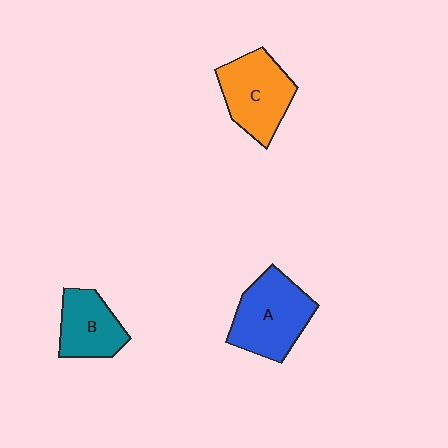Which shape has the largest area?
Shape A (blue).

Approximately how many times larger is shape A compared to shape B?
Approximately 1.4 times.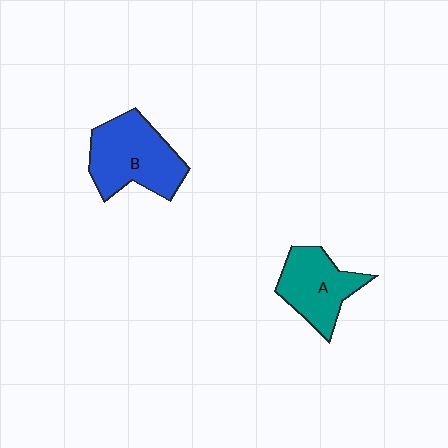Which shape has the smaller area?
Shape A (teal).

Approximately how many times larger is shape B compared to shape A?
Approximately 1.3 times.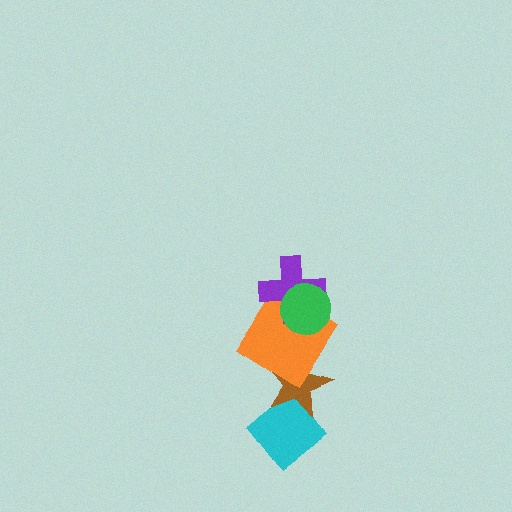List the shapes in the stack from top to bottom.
From top to bottom: the green circle, the purple cross, the orange diamond, the brown star, the cyan diamond.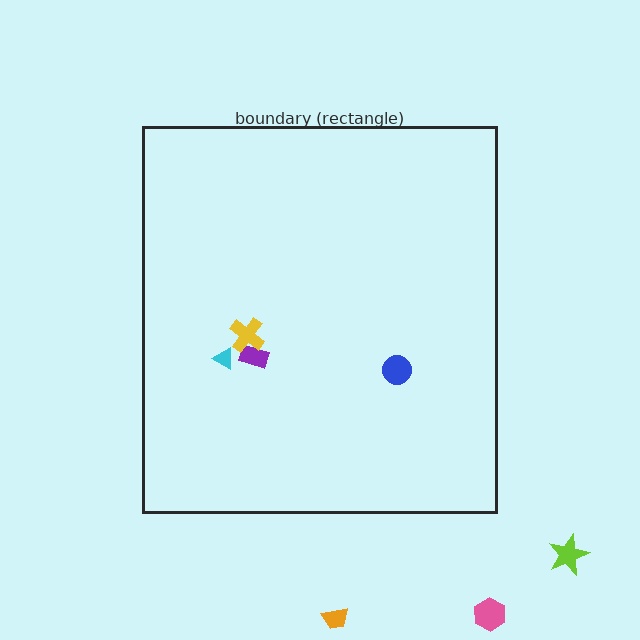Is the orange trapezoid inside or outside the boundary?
Outside.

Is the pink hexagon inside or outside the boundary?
Outside.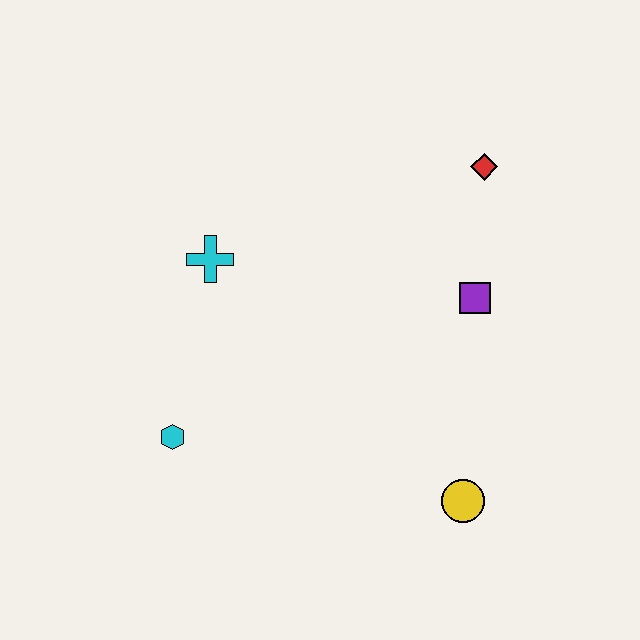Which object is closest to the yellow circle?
The purple square is closest to the yellow circle.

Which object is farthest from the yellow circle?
The cyan cross is farthest from the yellow circle.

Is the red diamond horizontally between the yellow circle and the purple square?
No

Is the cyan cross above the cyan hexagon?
Yes